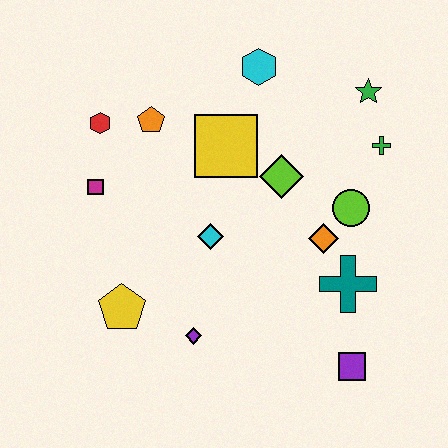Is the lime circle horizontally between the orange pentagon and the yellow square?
No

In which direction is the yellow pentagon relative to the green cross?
The yellow pentagon is to the left of the green cross.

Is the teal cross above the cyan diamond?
No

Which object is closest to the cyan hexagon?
The yellow square is closest to the cyan hexagon.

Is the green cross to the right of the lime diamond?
Yes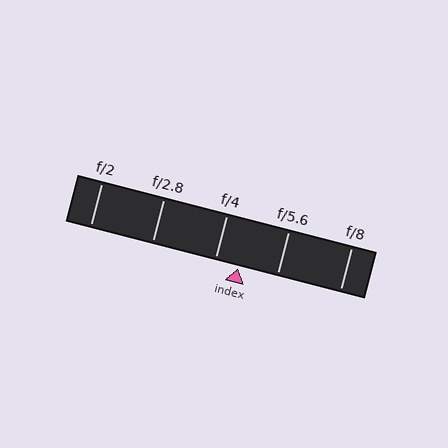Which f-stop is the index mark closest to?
The index mark is closest to f/4.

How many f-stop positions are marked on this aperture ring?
There are 5 f-stop positions marked.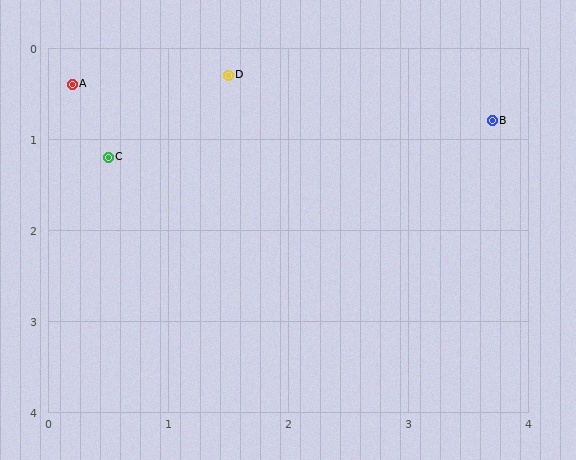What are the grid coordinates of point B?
Point B is at approximately (3.7, 0.8).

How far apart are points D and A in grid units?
Points D and A are about 1.3 grid units apart.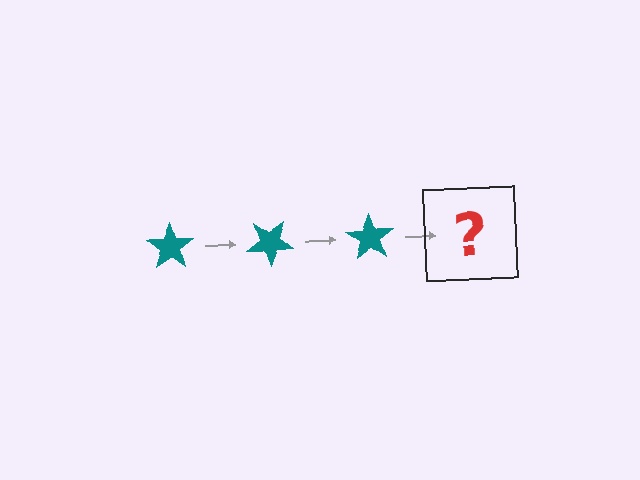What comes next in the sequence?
The next element should be a teal star rotated 105 degrees.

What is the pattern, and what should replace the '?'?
The pattern is that the star rotates 35 degrees each step. The '?' should be a teal star rotated 105 degrees.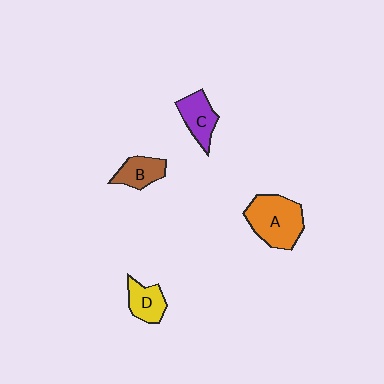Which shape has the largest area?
Shape A (orange).